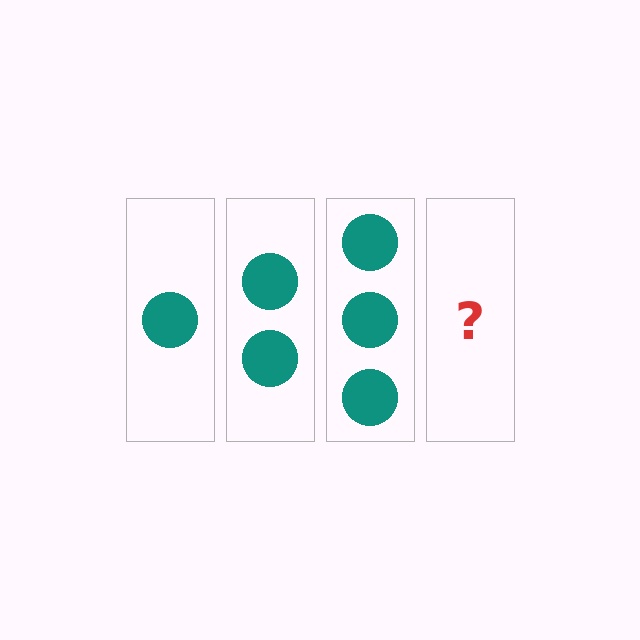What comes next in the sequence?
The next element should be 4 circles.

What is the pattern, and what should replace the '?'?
The pattern is that each step adds one more circle. The '?' should be 4 circles.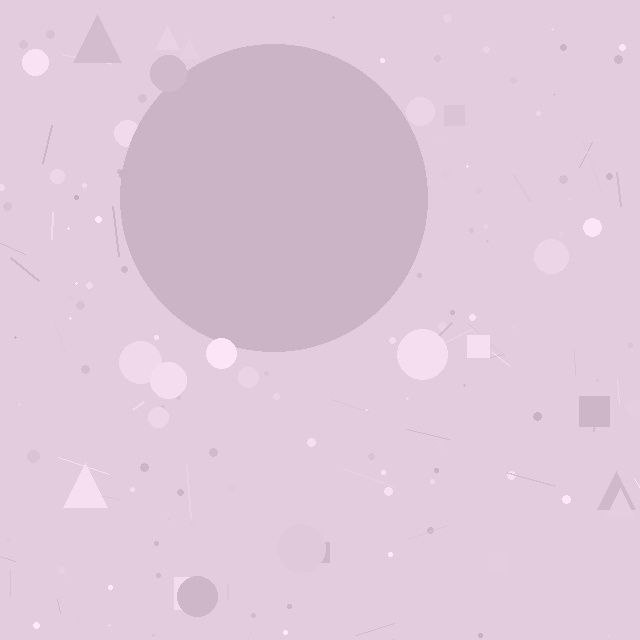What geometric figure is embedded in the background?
A circle is embedded in the background.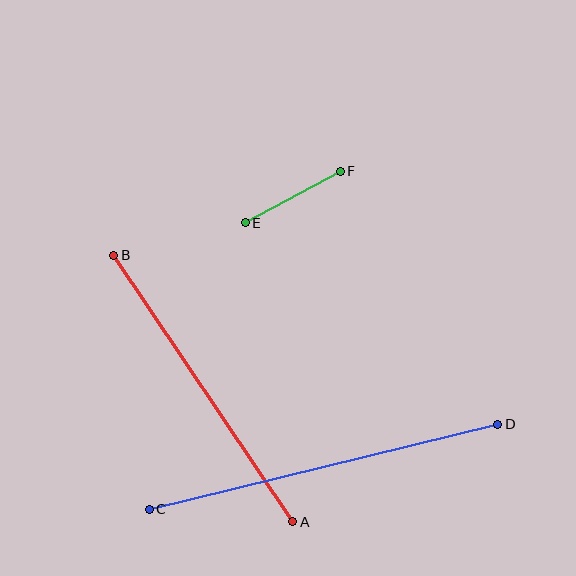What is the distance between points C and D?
The distance is approximately 359 pixels.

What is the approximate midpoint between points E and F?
The midpoint is at approximately (293, 197) pixels.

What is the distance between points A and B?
The distance is approximately 321 pixels.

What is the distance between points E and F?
The distance is approximately 108 pixels.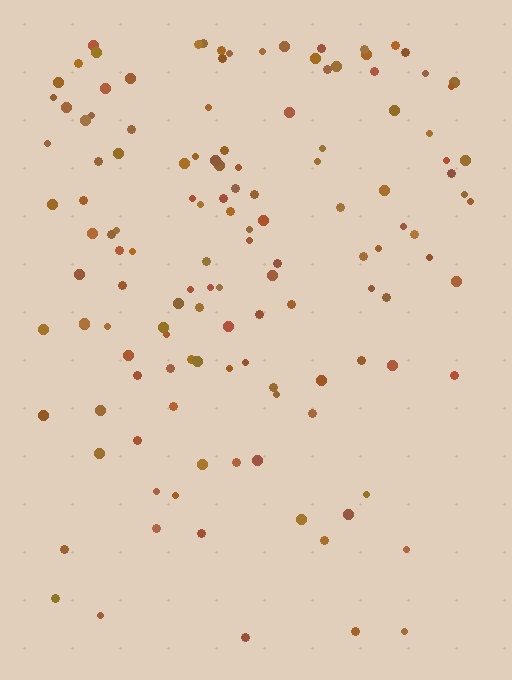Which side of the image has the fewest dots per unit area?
The bottom.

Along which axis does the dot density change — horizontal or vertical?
Vertical.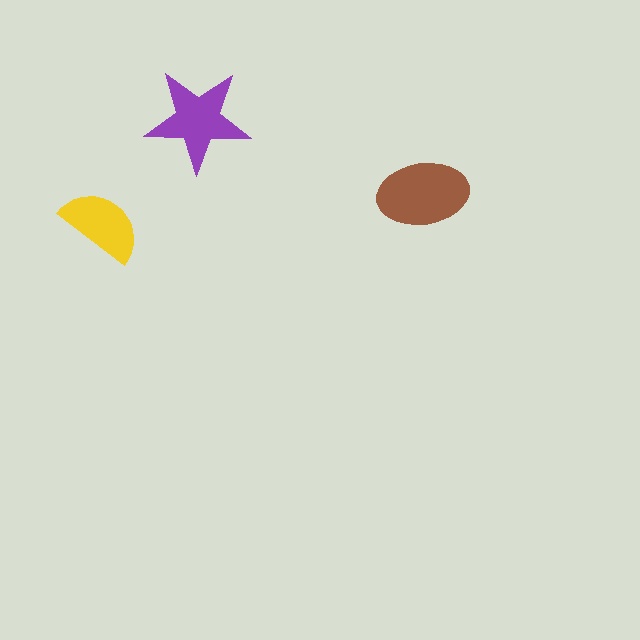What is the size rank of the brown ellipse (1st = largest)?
1st.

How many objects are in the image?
There are 3 objects in the image.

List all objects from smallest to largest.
The yellow semicircle, the purple star, the brown ellipse.